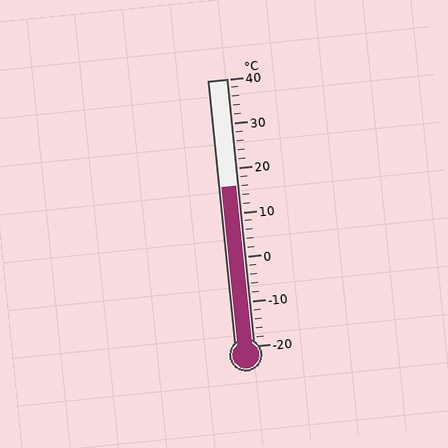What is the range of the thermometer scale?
The thermometer scale ranges from -20°C to 40°C.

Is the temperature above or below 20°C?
The temperature is below 20°C.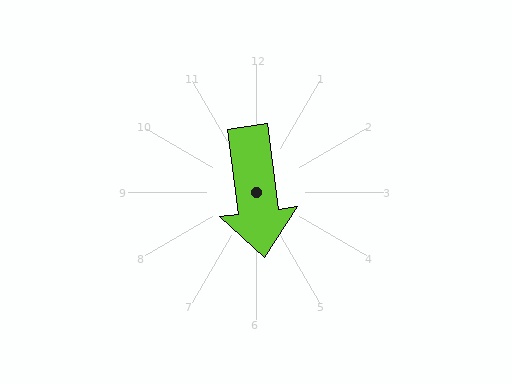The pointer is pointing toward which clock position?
Roughly 6 o'clock.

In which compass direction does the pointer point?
South.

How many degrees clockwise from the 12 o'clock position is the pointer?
Approximately 172 degrees.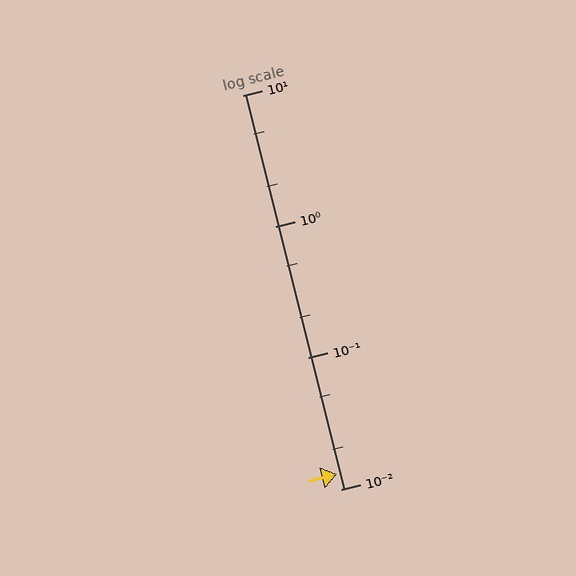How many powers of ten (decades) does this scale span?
The scale spans 3 decades, from 0.01 to 10.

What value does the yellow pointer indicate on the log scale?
The pointer indicates approximately 0.013.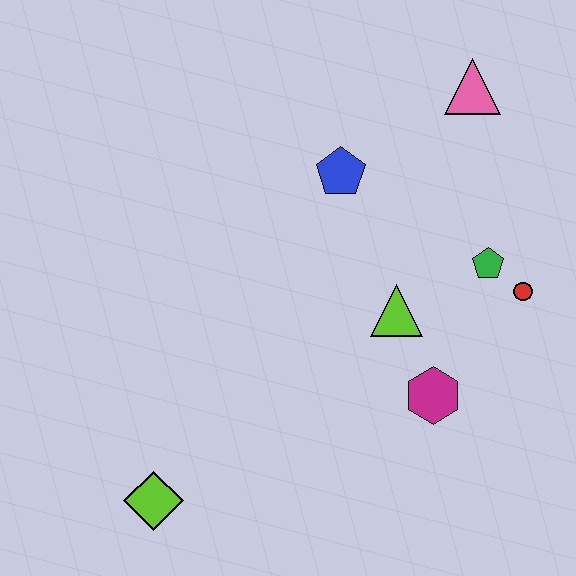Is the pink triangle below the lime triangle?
No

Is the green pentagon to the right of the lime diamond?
Yes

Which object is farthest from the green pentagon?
The lime diamond is farthest from the green pentagon.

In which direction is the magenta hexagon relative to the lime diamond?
The magenta hexagon is to the right of the lime diamond.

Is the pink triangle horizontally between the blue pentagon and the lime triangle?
No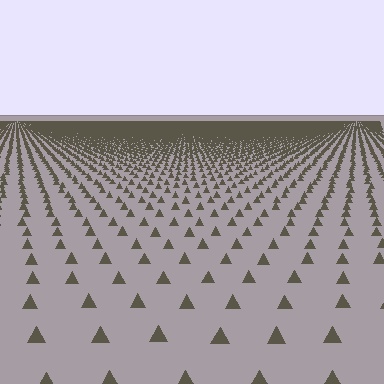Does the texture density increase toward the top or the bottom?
Density increases toward the top.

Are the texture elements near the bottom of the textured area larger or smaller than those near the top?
Larger. Near the bottom, elements are closer to the viewer and appear at a bigger on-screen size.